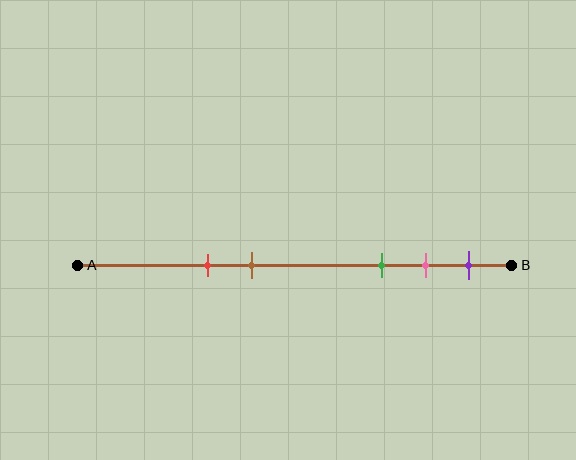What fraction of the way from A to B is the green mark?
The green mark is approximately 70% (0.7) of the way from A to B.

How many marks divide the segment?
There are 5 marks dividing the segment.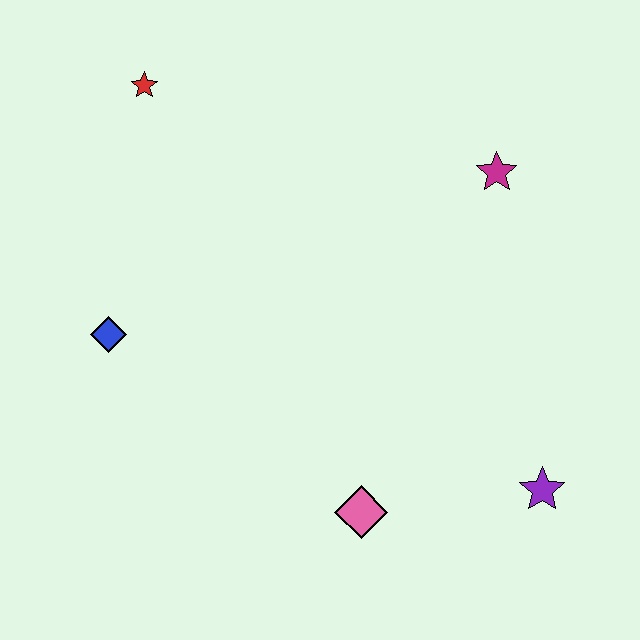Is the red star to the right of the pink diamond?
No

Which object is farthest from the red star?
The purple star is farthest from the red star.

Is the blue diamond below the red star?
Yes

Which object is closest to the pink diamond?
The purple star is closest to the pink diamond.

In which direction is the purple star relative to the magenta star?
The purple star is below the magenta star.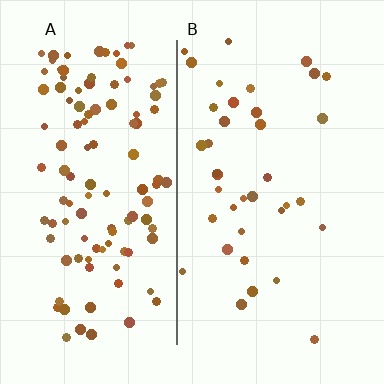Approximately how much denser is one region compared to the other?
Approximately 3.1× — region A over region B.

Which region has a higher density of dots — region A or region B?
A (the left).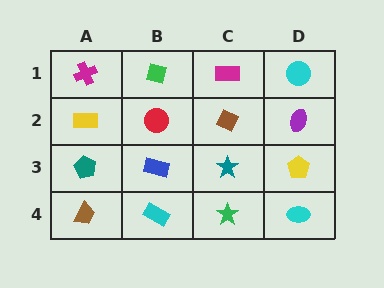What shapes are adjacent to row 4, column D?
A yellow pentagon (row 3, column D), a green star (row 4, column C).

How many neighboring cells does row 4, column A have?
2.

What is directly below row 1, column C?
A brown diamond.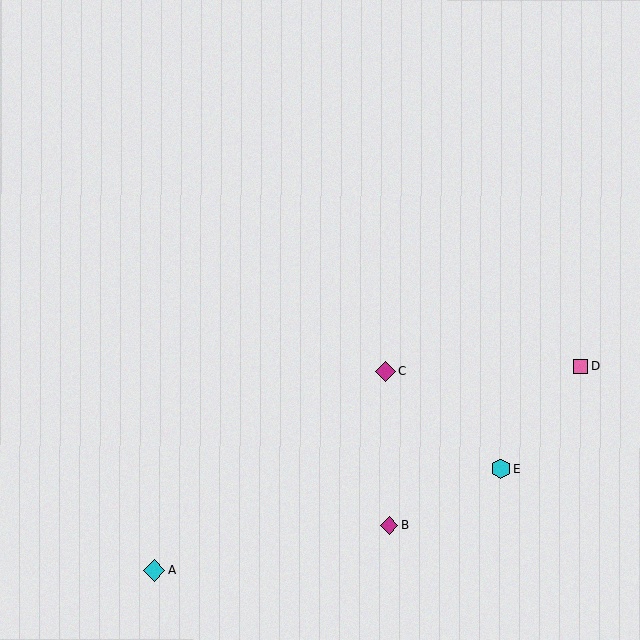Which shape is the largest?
The cyan diamond (labeled A) is the largest.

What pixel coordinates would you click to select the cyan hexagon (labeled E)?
Click at (501, 468) to select the cyan hexagon E.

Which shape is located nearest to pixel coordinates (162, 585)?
The cyan diamond (labeled A) at (154, 571) is nearest to that location.